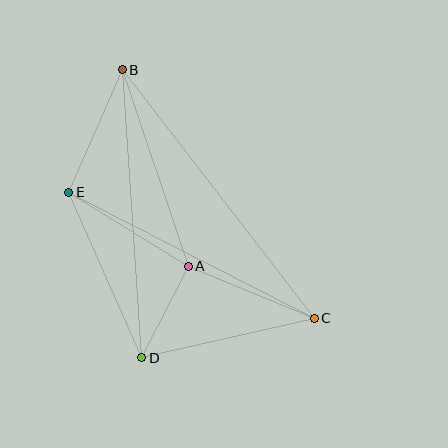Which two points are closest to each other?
Points A and D are closest to each other.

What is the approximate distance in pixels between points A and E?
The distance between A and E is approximately 140 pixels.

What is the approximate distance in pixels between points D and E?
The distance between D and E is approximately 181 pixels.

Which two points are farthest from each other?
Points B and C are farthest from each other.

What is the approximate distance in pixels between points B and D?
The distance between B and D is approximately 288 pixels.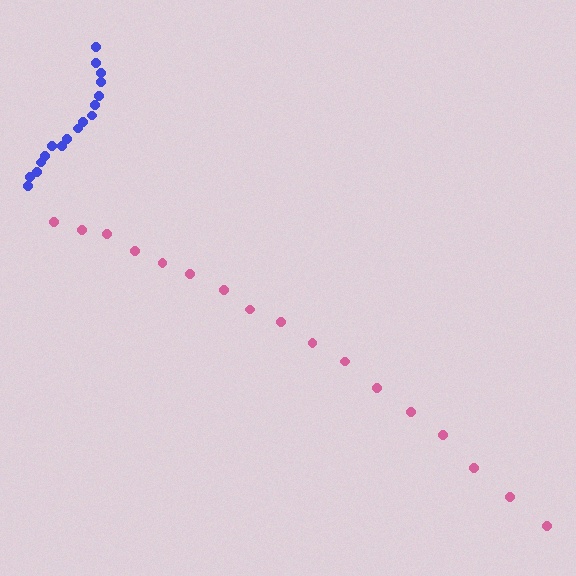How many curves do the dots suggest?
There are 2 distinct paths.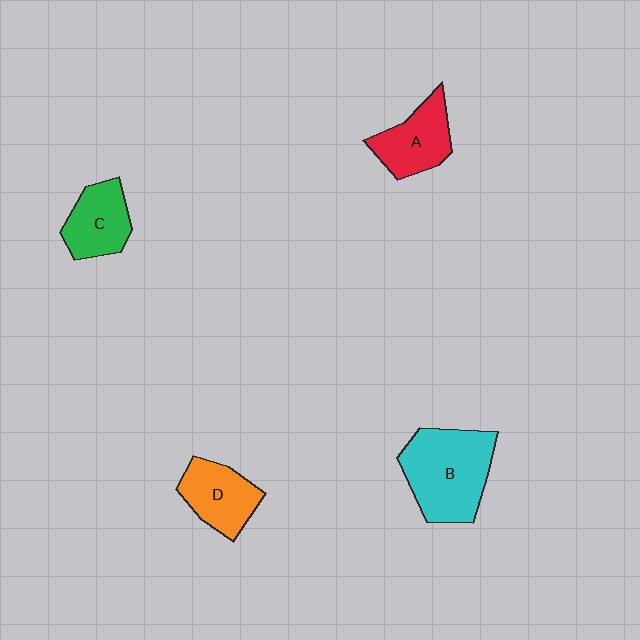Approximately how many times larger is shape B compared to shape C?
Approximately 1.7 times.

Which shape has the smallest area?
Shape C (green).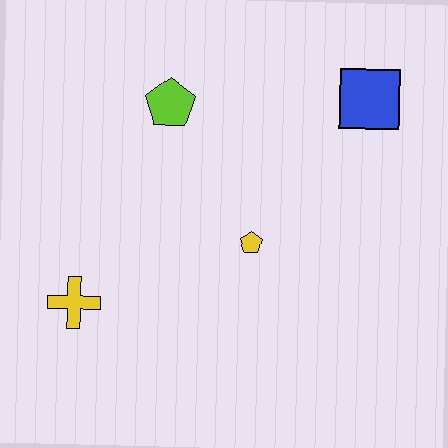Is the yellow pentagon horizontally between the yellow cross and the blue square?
Yes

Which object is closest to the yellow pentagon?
The lime pentagon is closest to the yellow pentagon.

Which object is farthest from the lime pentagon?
The yellow cross is farthest from the lime pentagon.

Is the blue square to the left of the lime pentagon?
No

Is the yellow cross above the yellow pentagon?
No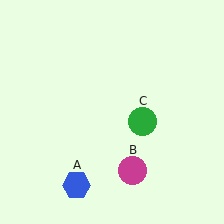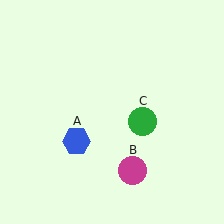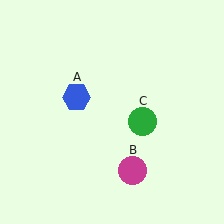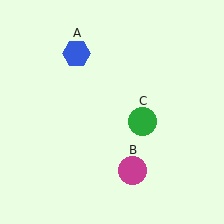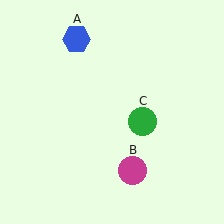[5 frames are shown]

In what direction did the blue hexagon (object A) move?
The blue hexagon (object A) moved up.